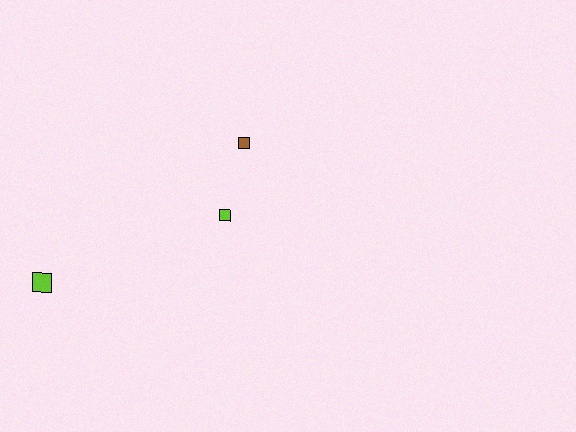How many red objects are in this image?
There are no red objects.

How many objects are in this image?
There are 3 objects.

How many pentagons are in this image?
There are no pentagons.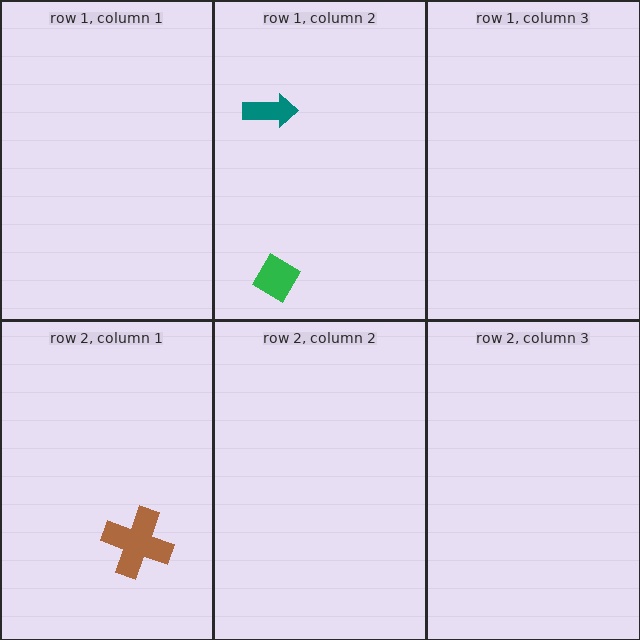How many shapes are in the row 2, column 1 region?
1.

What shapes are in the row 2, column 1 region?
The brown cross.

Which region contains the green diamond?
The row 1, column 2 region.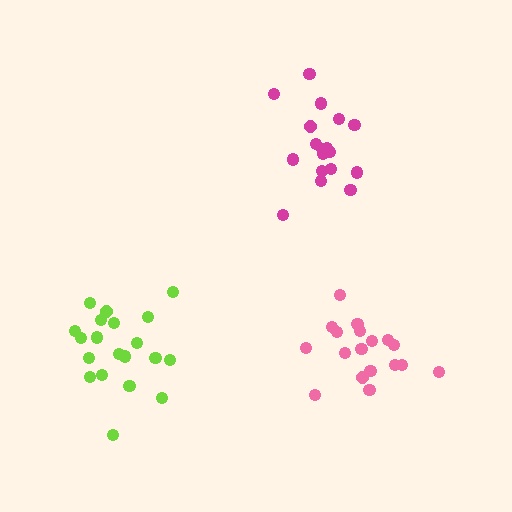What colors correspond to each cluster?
The clusters are colored: magenta, pink, lime.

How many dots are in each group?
Group 1: 18 dots, Group 2: 18 dots, Group 3: 20 dots (56 total).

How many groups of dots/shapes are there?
There are 3 groups.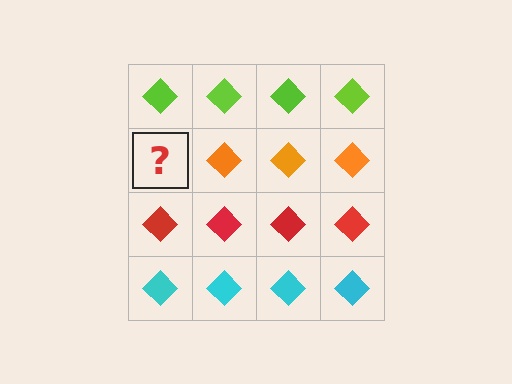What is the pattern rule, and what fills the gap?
The rule is that each row has a consistent color. The gap should be filled with an orange diamond.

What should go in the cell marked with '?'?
The missing cell should contain an orange diamond.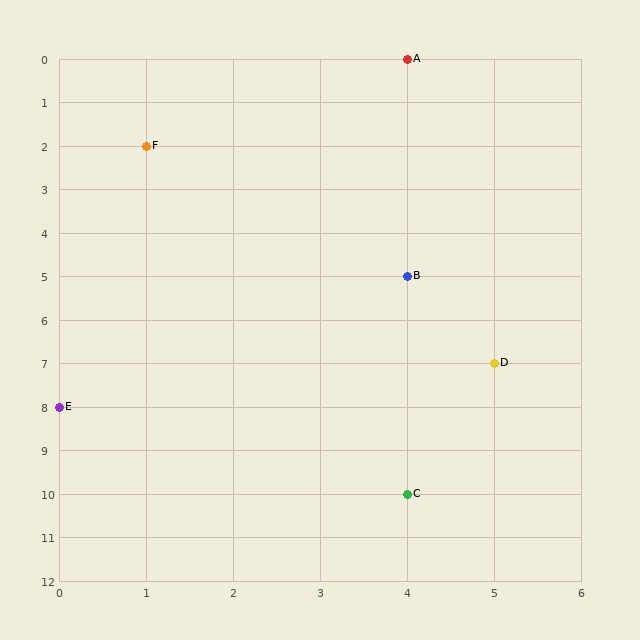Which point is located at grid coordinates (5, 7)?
Point D is at (5, 7).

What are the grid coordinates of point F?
Point F is at grid coordinates (1, 2).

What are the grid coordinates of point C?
Point C is at grid coordinates (4, 10).